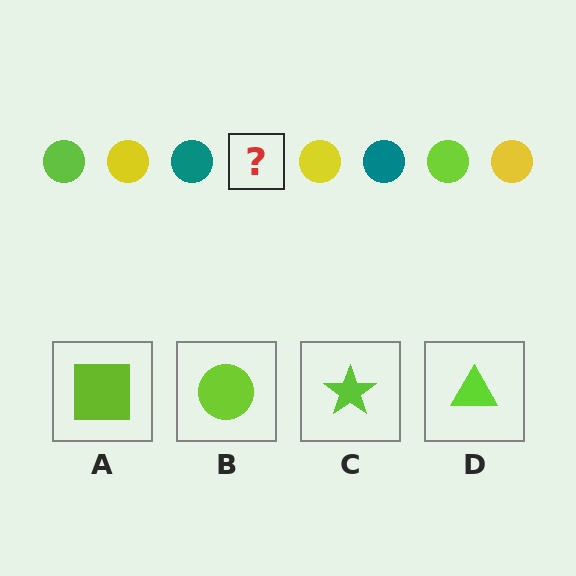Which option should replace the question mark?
Option B.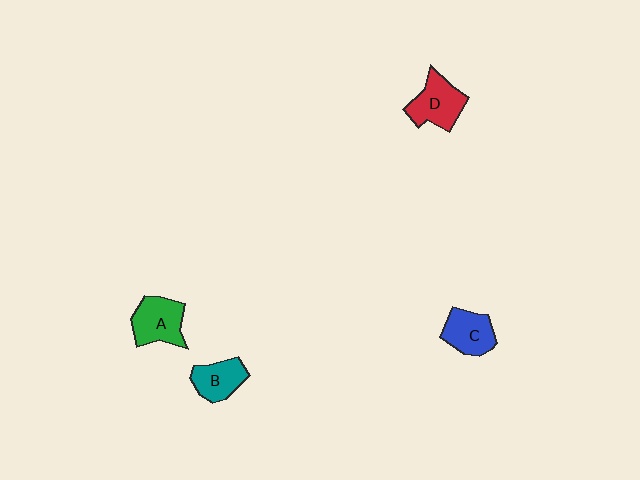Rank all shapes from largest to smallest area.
From largest to smallest: D (red), A (green), C (blue), B (teal).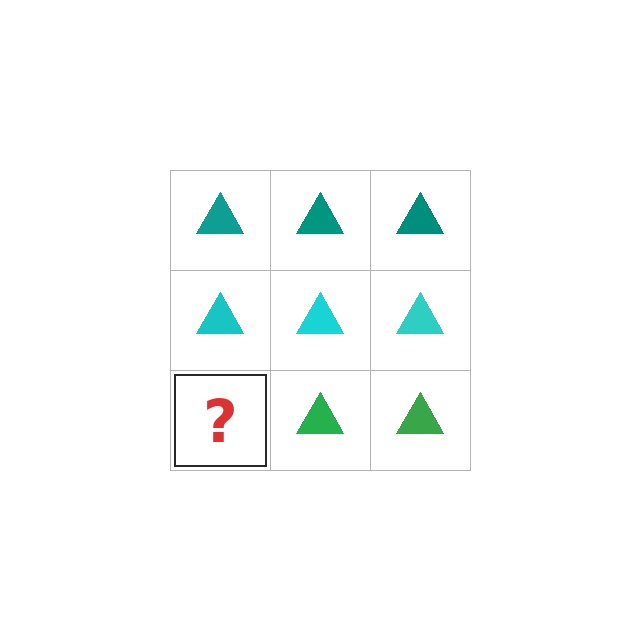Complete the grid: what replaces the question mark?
The question mark should be replaced with a green triangle.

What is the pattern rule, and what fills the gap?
The rule is that each row has a consistent color. The gap should be filled with a green triangle.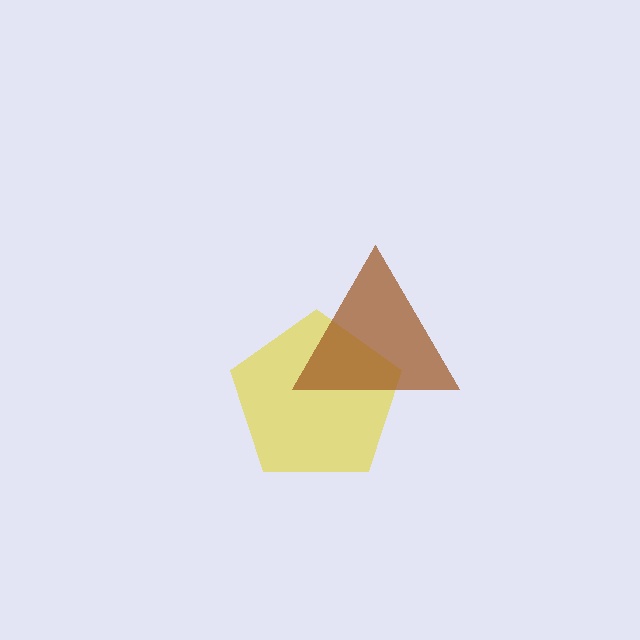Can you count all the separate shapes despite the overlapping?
Yes, there are 2 separate shapes.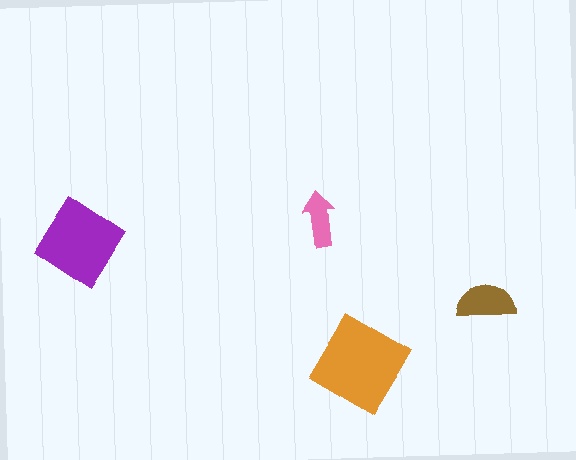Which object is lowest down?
The orange diamond is bottommost.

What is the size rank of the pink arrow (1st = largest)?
4th.